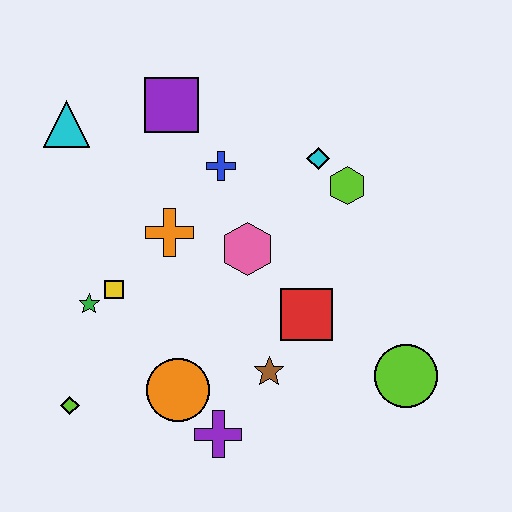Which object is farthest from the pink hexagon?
The lime diamond is farthest from the pink hexagon.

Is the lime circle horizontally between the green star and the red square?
No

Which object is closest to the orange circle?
The purple cross is closest to the orange circle.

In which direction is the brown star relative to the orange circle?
The brown star is to the right of the orange circle.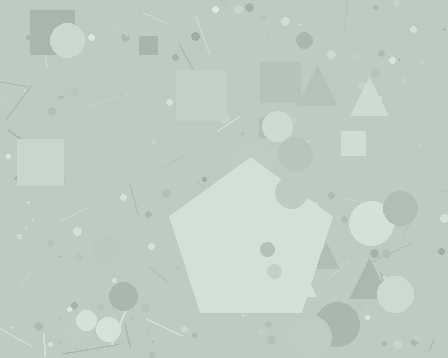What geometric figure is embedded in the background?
A pentagon is embedded in the background.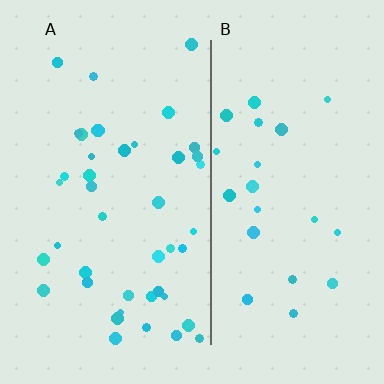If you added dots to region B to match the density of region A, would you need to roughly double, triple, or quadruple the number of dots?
Approximately double.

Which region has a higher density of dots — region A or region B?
A (the left).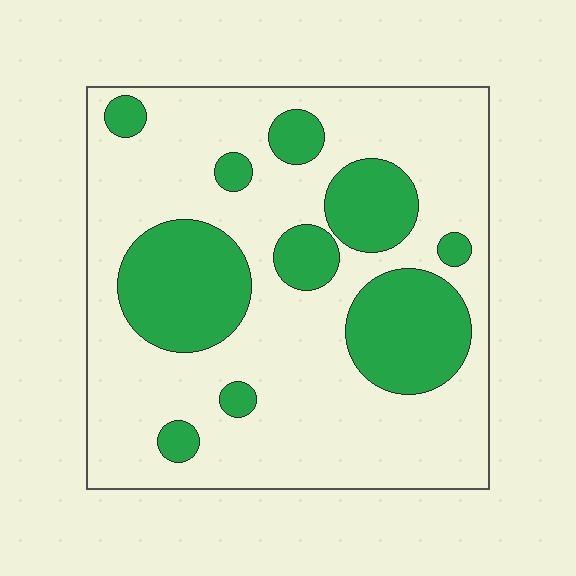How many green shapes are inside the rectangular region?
10.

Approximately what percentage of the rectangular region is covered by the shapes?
Approximately 30%.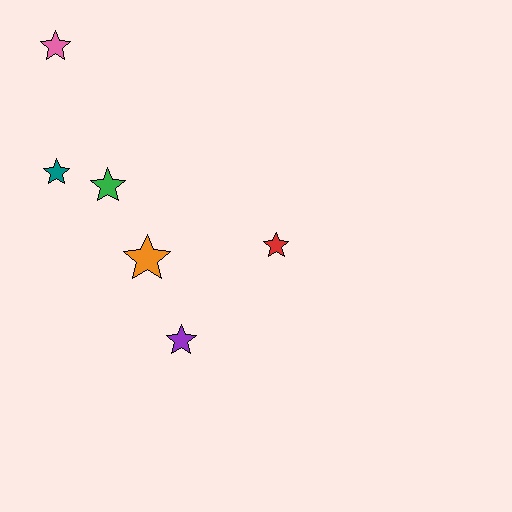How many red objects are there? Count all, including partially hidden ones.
There is 1 red object.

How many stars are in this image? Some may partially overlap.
There are 6 stars.